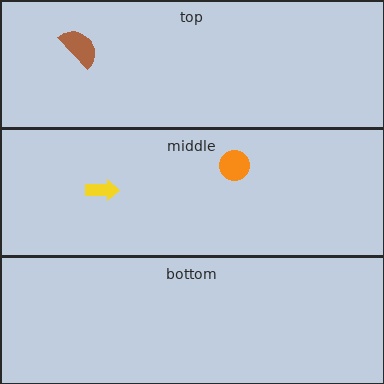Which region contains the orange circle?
The middle region.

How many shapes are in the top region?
1.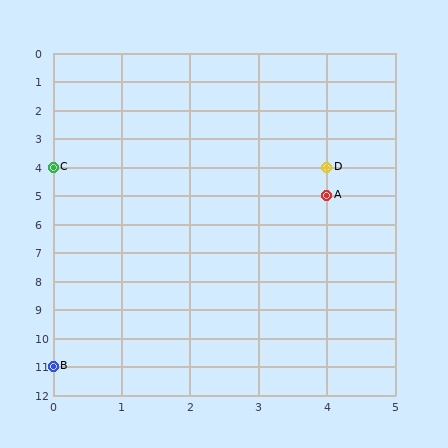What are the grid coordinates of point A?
Point A is at grid coordinates (4, 5).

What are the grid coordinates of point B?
Point B is at grid coordinates (0, 11).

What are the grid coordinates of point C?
Point C is at grid coordinates (0, 4).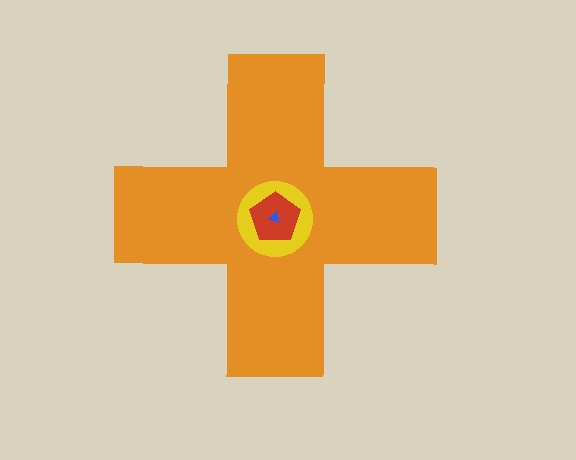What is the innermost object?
The blue triangle.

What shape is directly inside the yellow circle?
The red pentagon.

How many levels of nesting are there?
4.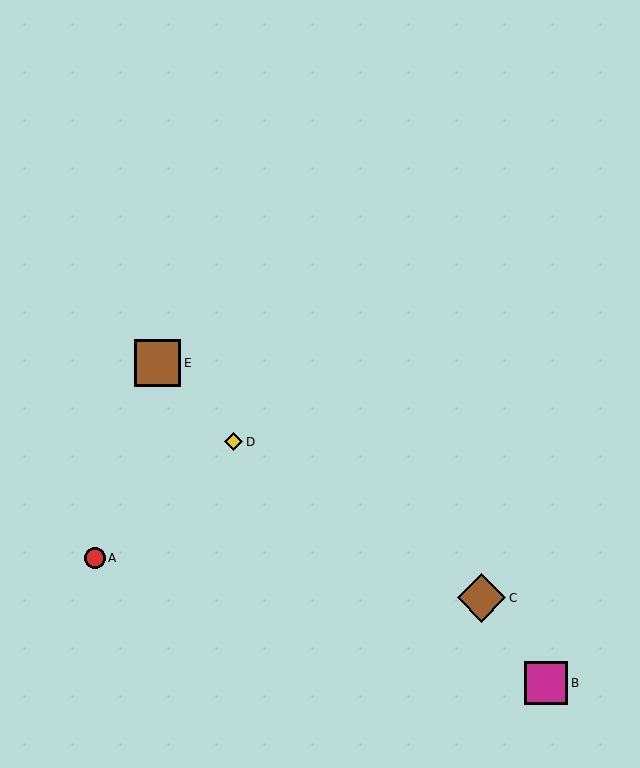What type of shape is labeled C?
Shape C is a brown diamond.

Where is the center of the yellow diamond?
The center of the yellow diamond is at (234, 442).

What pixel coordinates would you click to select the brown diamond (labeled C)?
Click at (481, 598) to select the brown diamond C.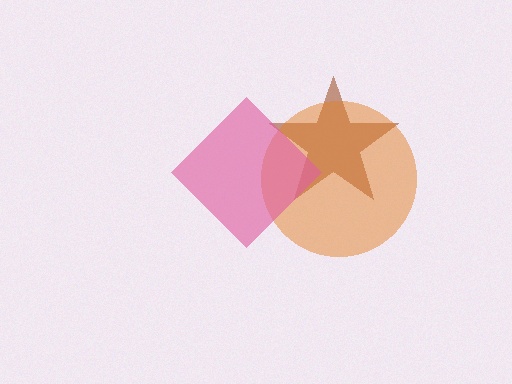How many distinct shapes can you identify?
There are 3 distinct shapes: a brown star, an orange circle, a pink diamond.